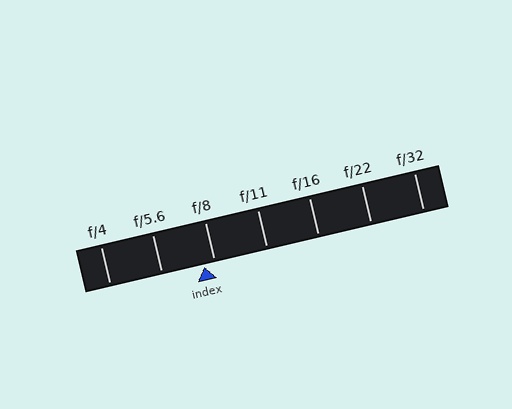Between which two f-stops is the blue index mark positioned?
The index mark is between f/5.6 and f/8.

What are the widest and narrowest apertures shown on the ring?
The widest aperture shown is f/4 and the narrowest is f/32.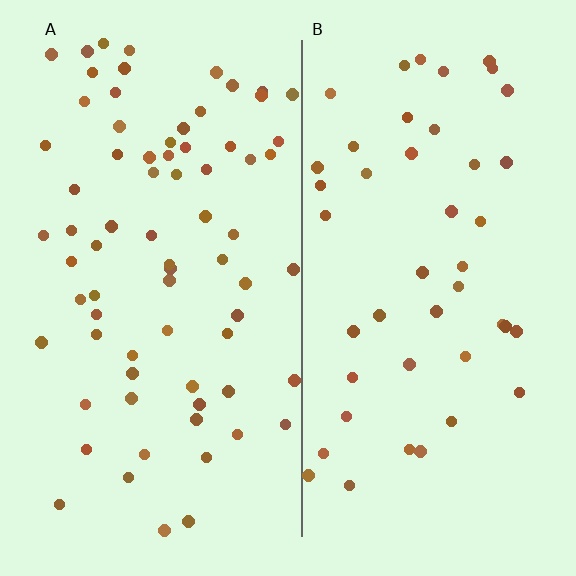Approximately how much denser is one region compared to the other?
Approximately 1.6× — region A over region B.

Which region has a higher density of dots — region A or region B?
A (the left).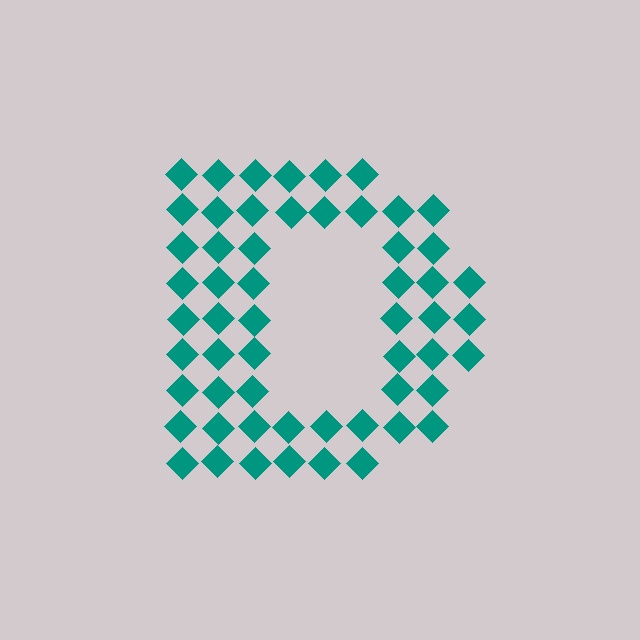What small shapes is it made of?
It is made of small diamonds.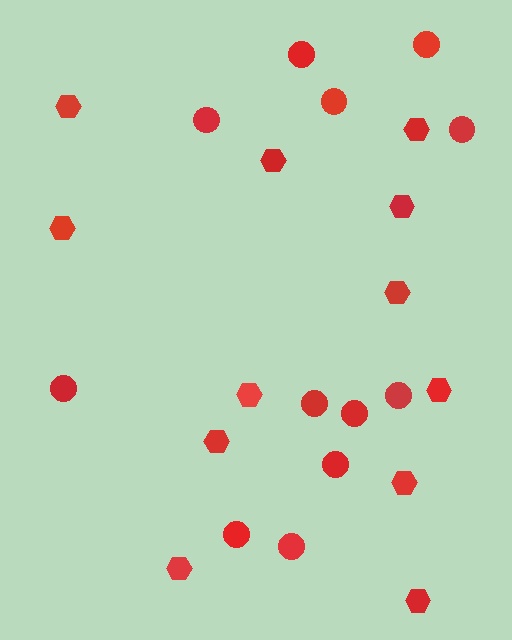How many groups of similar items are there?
There are 2 groups: one group of circles (12) and one group of hexagons (12).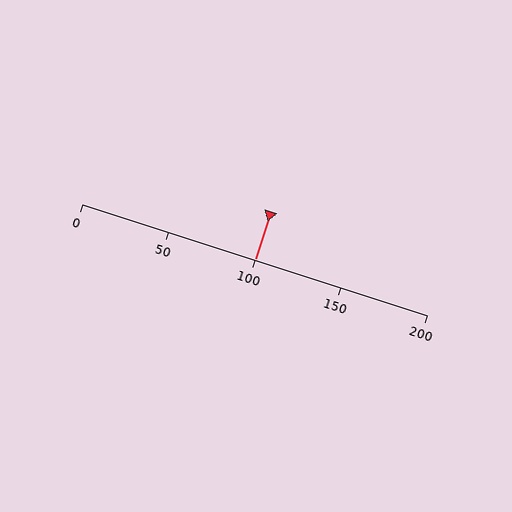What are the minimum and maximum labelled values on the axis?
The axis runs from 0 to 200.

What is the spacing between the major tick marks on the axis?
The major ticks are spaced 50 apart.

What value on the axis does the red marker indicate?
The marker indicates approximately 100.